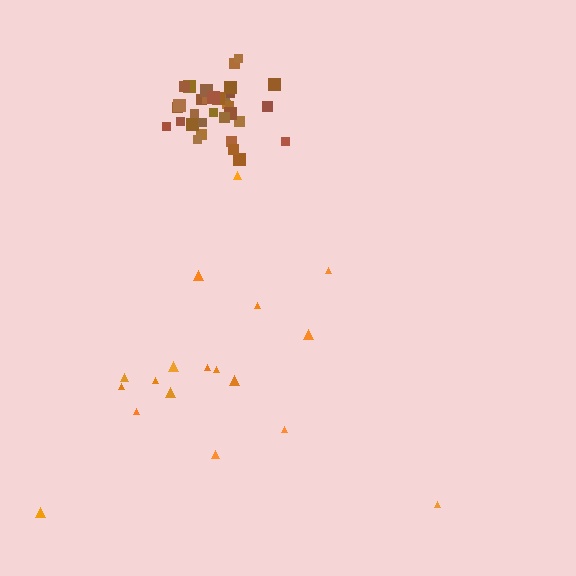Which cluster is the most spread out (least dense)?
Orange.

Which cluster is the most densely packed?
Brown.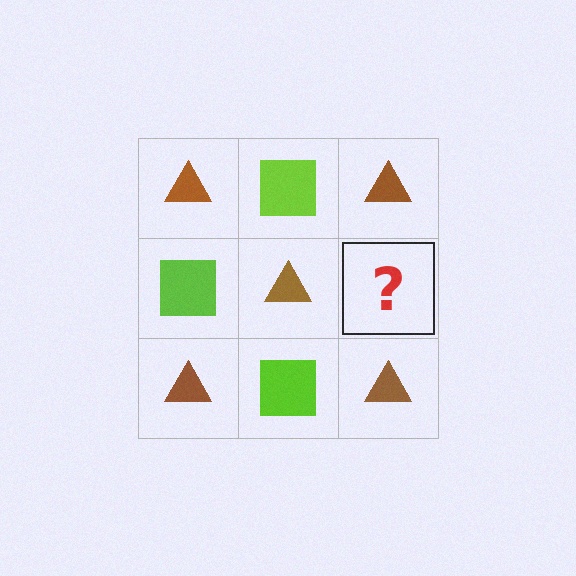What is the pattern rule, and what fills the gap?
The rule is that it alternates brown triangle and lime square in a checkerboard pattern. The gap should be filled with a lime square.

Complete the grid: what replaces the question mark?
The question mark should be replaced with a lime square.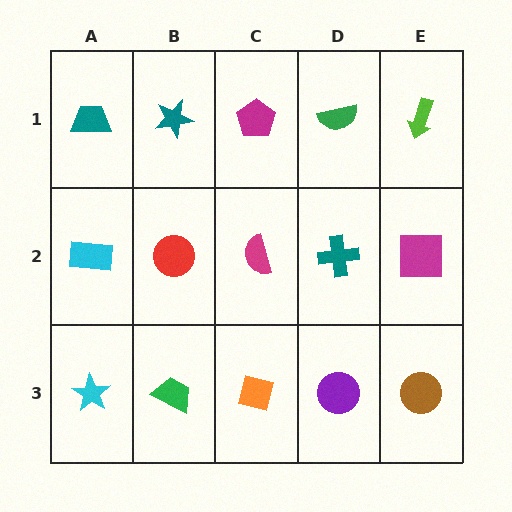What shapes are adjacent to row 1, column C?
A magenta semicircle (row 2, column C), a teal star (row 1, column B), a green semicircle (row 1, column D).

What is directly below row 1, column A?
A cyan rectangle.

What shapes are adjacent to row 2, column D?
A green semicircle (row 1, column D), a purple circle (row 3, column D), a magenta semicircle (row 2, column C), a magenta square (row 2, column E).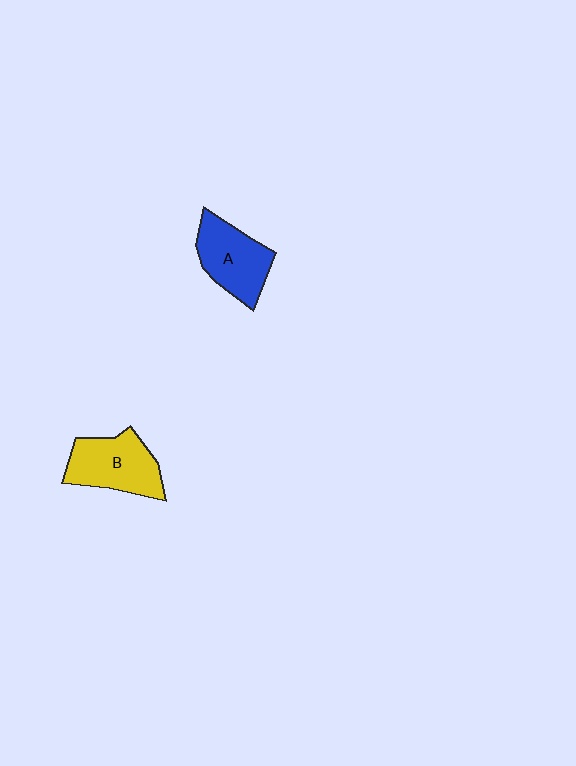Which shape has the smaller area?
Shape A (blue).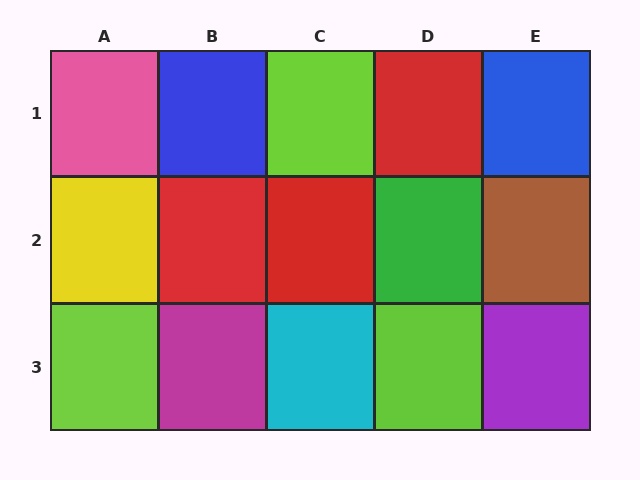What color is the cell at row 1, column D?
Red.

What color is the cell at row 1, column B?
Blue.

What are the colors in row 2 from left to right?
Yellow, red, red, green, brown.